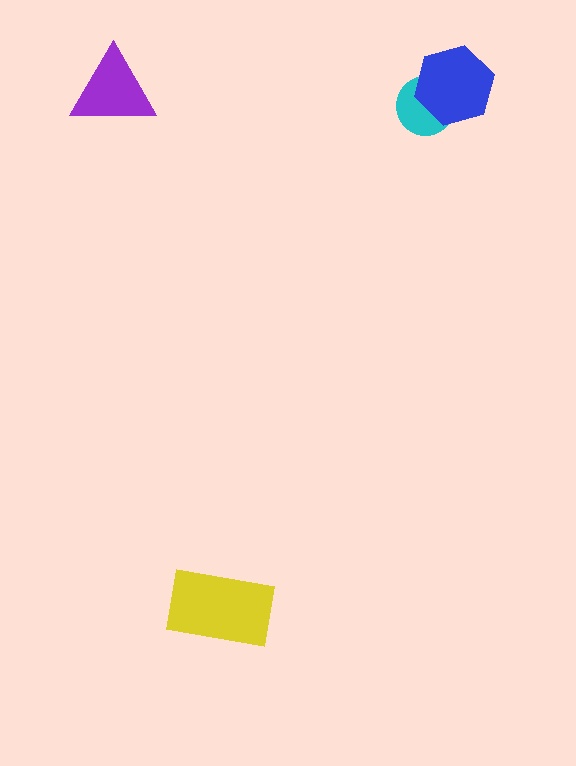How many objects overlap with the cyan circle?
1 object overlaps with the cyan circle.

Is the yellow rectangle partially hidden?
No, no other shape covers it.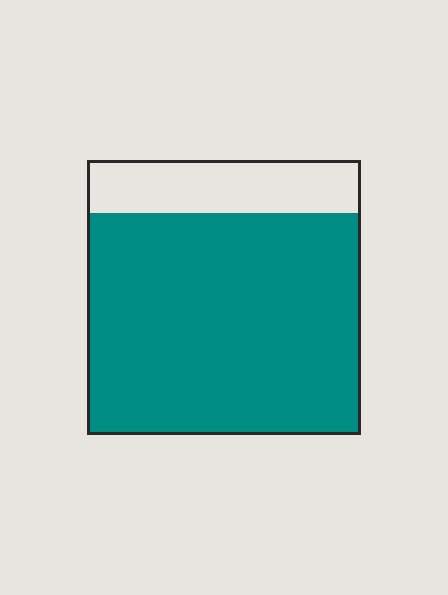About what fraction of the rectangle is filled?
About four fifths (4/5).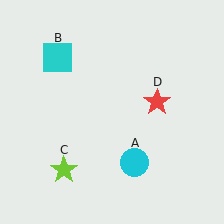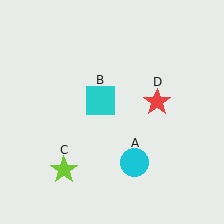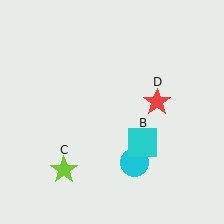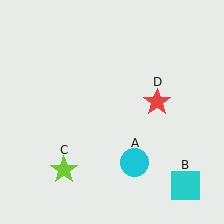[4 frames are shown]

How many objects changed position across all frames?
1 object changed position: cyan square (object B).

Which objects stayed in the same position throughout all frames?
Cyan circle (object A) and lime star (object C) and red star (object D) remained stationary.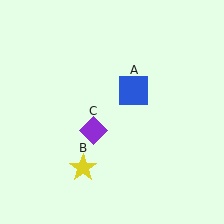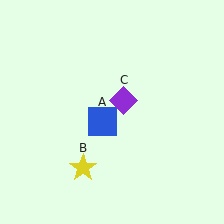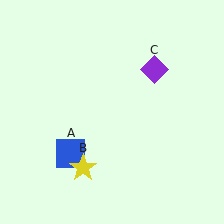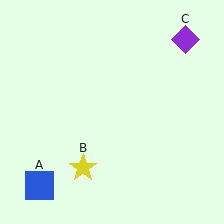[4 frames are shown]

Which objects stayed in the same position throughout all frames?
Yellow star (object B) remained stationary.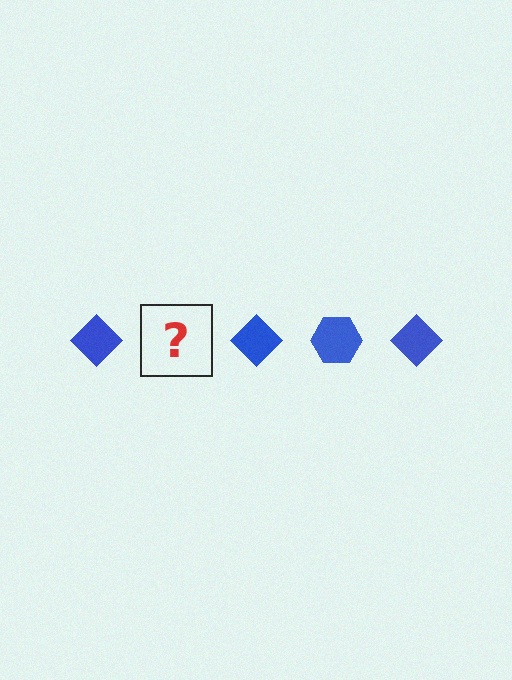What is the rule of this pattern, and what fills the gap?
The rule is that the pattern cycles through diamond, hexagon shapes in blue. The gap should be filled with a blue hexagon.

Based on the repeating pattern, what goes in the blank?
The blank should be a blue hexagon.